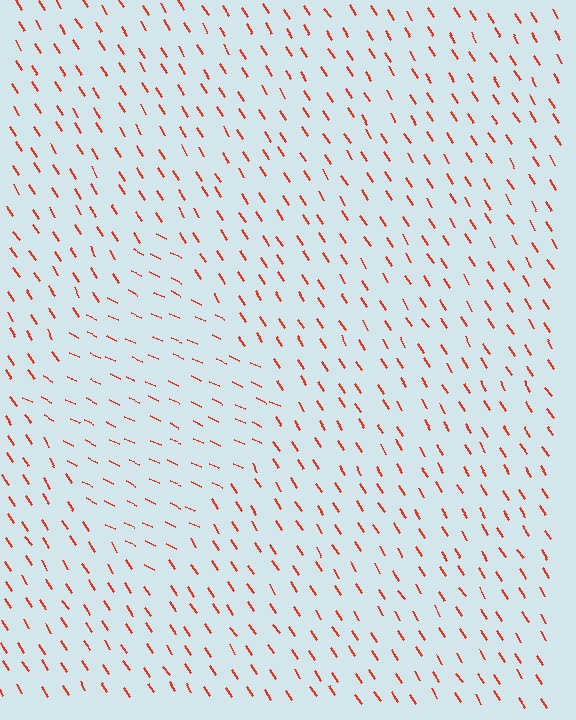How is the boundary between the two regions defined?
The boundary is defined purely by a change in line orientation (approximately 33 degrees difference). All lines are the same color and thickness.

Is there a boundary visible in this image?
Yes, there is a texture boundary formed by a change in line orientation.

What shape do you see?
I see a diamond.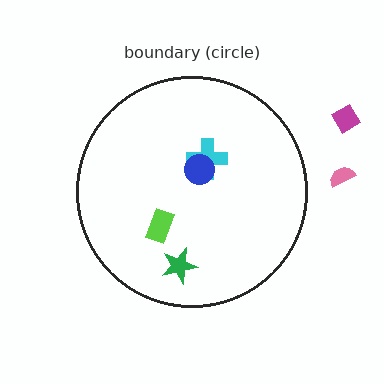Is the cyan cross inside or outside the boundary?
Inside.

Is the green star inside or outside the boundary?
Inside.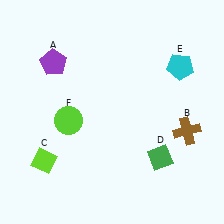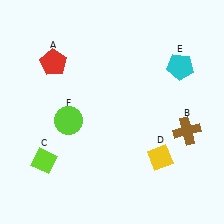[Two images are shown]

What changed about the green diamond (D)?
In Image 1, D is green. In Image 2, it changed to yellow.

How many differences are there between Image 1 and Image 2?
There are 2 differences between the two images.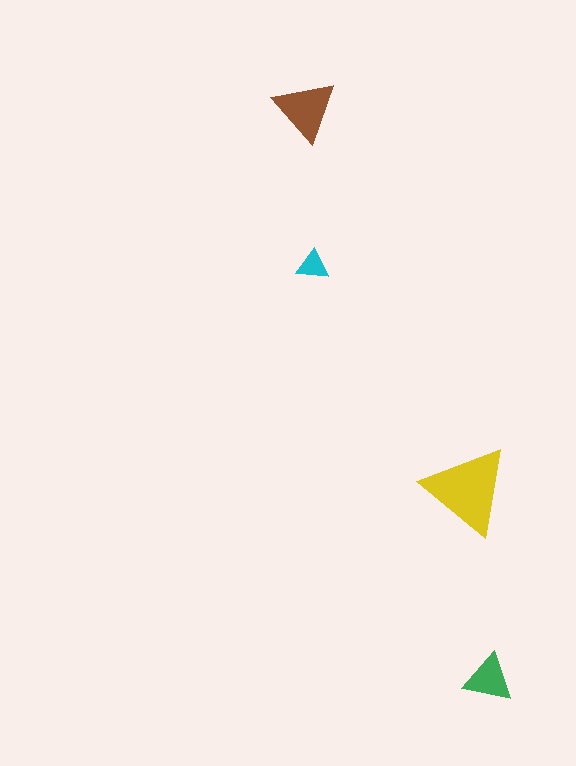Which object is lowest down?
The green triangle is bottommost.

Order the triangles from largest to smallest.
the yellow one, the brown one, the green one, the cyan one.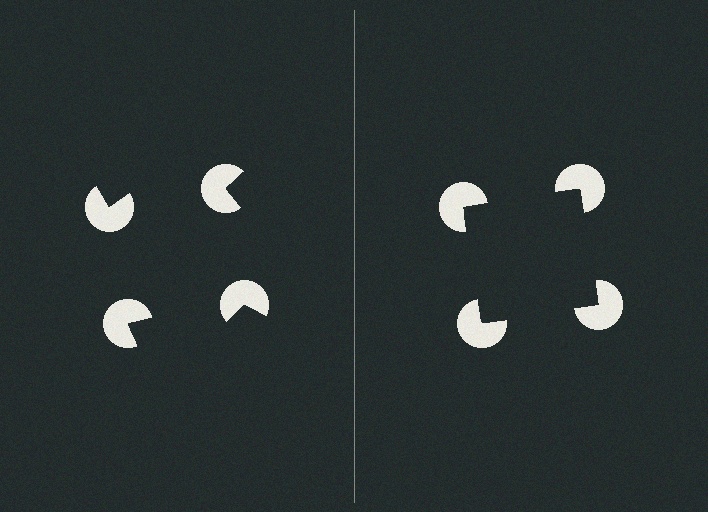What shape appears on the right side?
An illusory square.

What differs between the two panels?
The pac-man discs are positioned identically on both sides; only the wedge orientations differ. On the right they align to a square; on the left they are misaligned.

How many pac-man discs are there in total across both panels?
8 — 4 on each side.